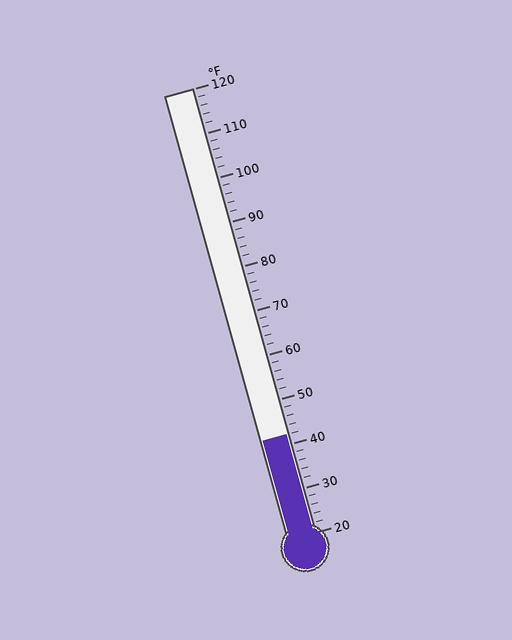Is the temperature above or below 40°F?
The temperature is above 40°F.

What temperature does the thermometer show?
The thermometer shows approximately 42°F.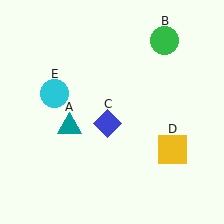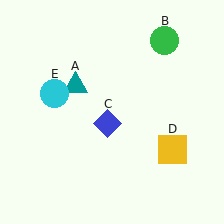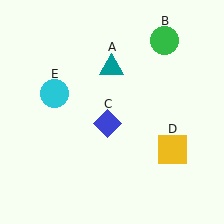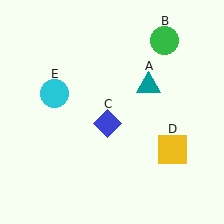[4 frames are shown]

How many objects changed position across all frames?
1 object changed position: teal triangle (object A).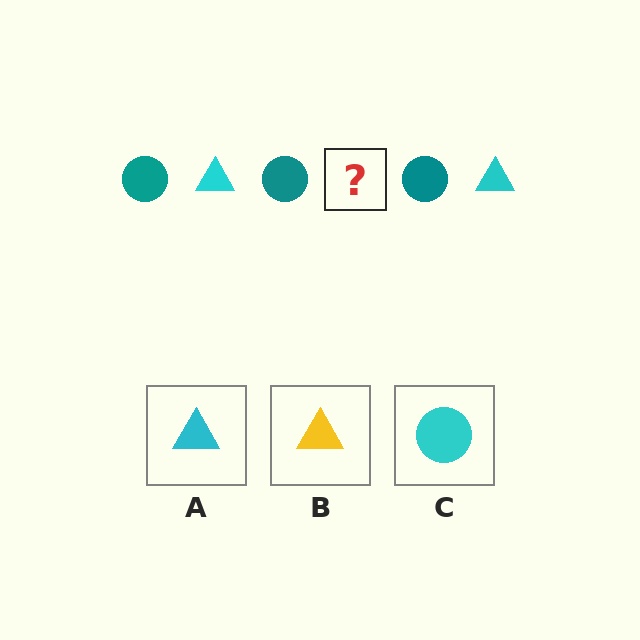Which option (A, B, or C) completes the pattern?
A.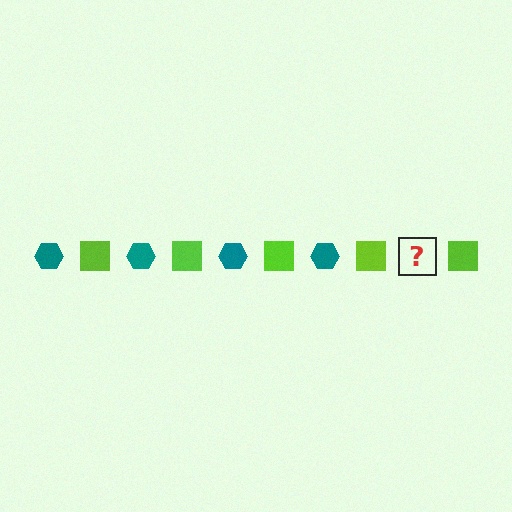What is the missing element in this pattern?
The missing element is a teal hexagon.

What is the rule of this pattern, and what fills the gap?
The rule is that the pattern alternates between teal hexagon and lime square. The gap should be filled with a teal hexagon.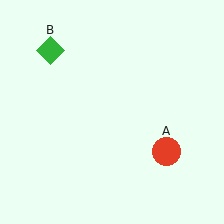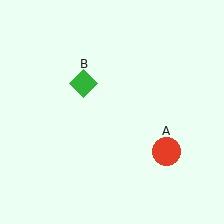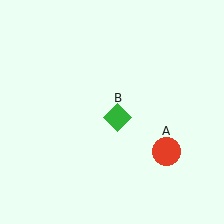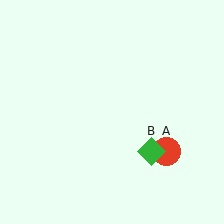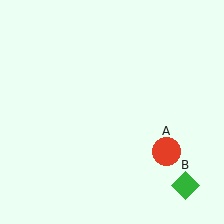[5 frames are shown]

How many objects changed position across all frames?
1 object changed position: green diamond (object B).